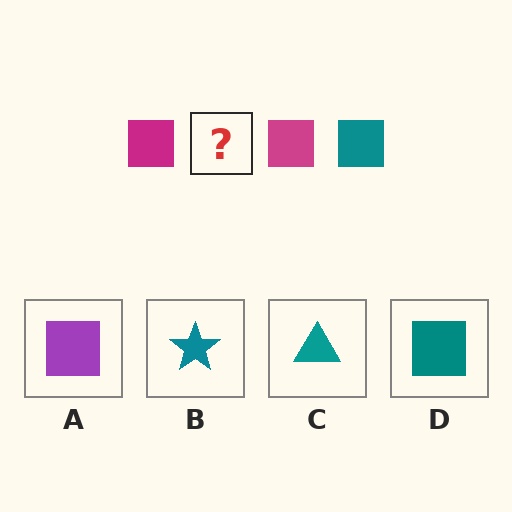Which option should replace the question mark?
Option D.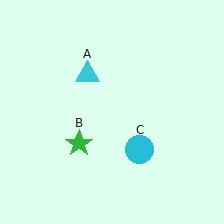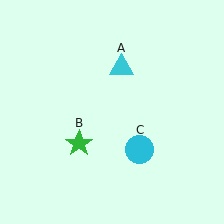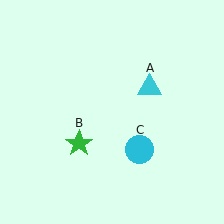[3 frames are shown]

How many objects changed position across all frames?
1 object changed position: cyan triangle (object A).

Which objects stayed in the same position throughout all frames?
Green star (object B) and cyan circle (object C) remained stationary.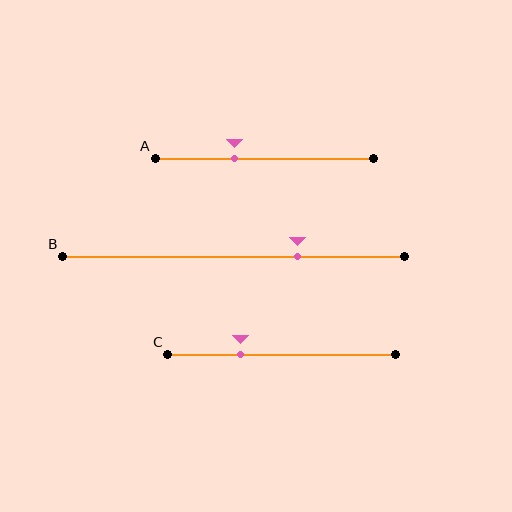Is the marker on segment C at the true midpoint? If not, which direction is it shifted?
No, the marker on segment C is shifted to the left by about 18% of the segment length.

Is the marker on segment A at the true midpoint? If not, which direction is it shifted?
No, the marker on segment A is shifted to the left by about 14% of the segment length.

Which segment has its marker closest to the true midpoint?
Segment A has its marker closest to the true midpoint.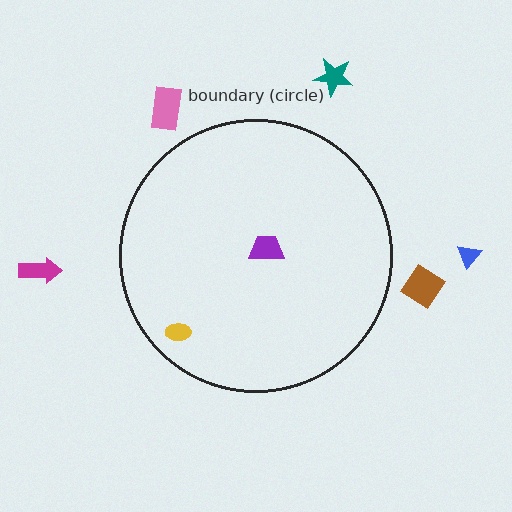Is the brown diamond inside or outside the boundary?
Outside.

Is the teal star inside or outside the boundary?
Outside.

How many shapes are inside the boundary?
2 inside, 5 outside.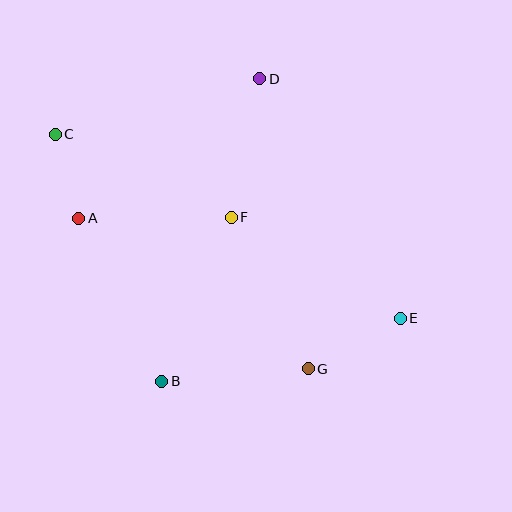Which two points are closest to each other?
Points A and C are closest to each other.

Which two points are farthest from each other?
Points C and E are farthest from each other.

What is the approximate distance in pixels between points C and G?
The distance between C and G is approximately 345 pixels.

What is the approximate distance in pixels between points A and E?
The distance between A and E is approximately 337 pixels.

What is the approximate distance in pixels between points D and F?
The distance between D and F is approximately 141 pixels.